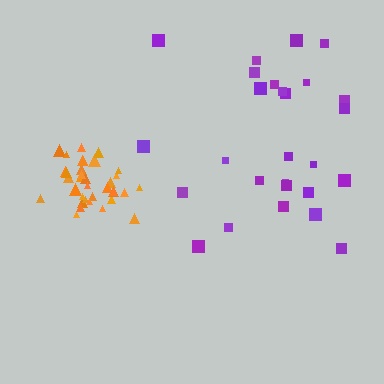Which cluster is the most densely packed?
Orange.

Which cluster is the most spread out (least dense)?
Purple.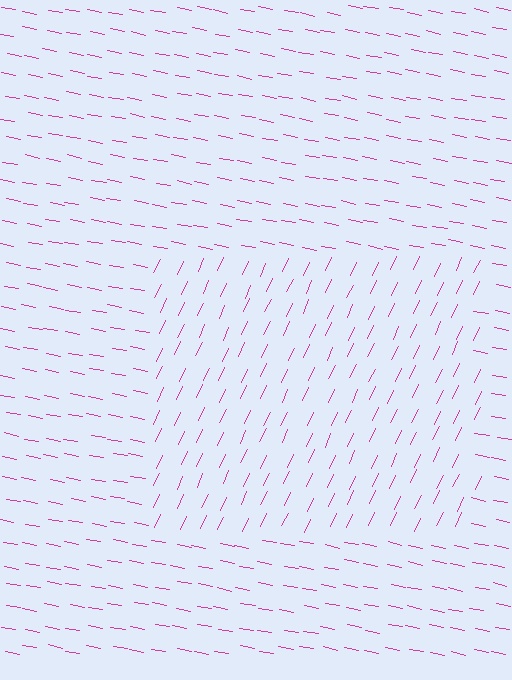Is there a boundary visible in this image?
Yes, there is a texture boundary formed by a change in line orientation.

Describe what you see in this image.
The image is filled with small magenta line segments. A rectangle region in the image has lines oriented differently from the surrounding lines, creating a visible texture boundary.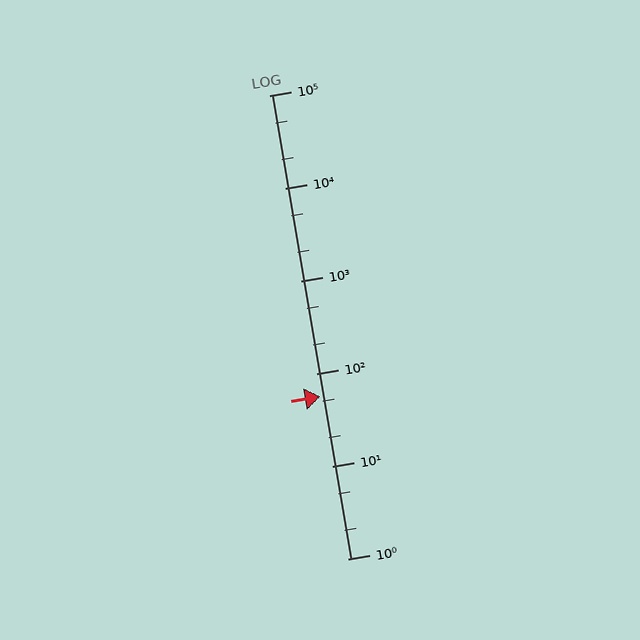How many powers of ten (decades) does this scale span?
The scale spans 5 decades, from 1 to 100000.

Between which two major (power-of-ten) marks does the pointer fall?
The pointer is between 10 and 100.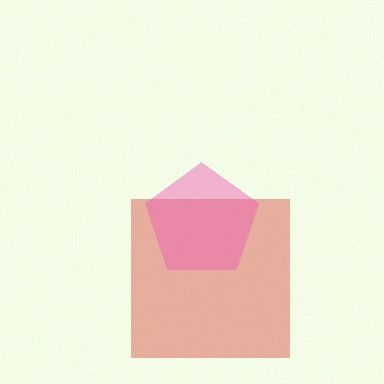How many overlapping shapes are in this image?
There are 2 overlapping shapes in the image.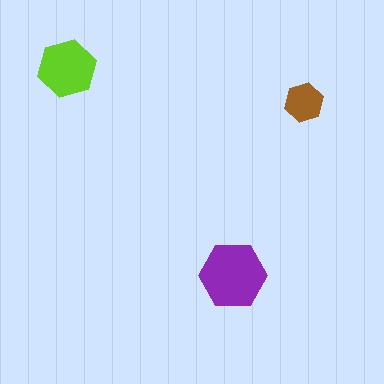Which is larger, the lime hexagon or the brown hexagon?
The lime one.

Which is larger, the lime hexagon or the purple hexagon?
The purple one.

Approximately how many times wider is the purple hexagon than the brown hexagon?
About 1.5 times wider.